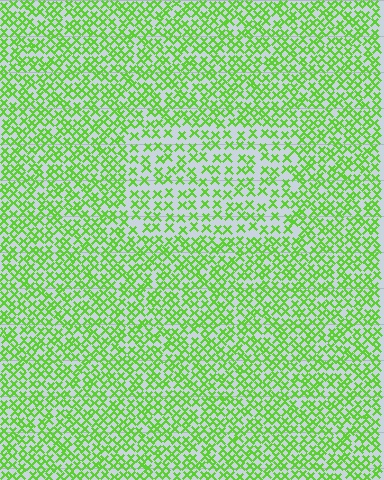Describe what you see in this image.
The image contains small lime elements arranged at two different densities. A rectangle-shaped region is visible where the elements are less densely packed than the surrounding area.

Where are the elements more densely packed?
The elements are more densely packed outside the rectangle boundary.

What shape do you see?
I see a rectangle.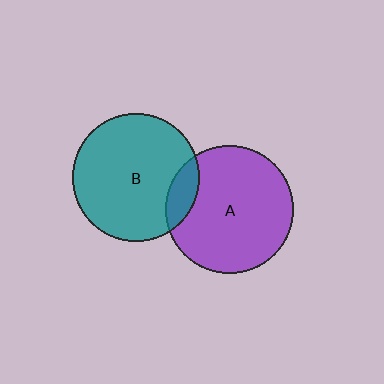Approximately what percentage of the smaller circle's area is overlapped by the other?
Approximately 15%.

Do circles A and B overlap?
Yes.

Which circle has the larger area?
Circle A (purple).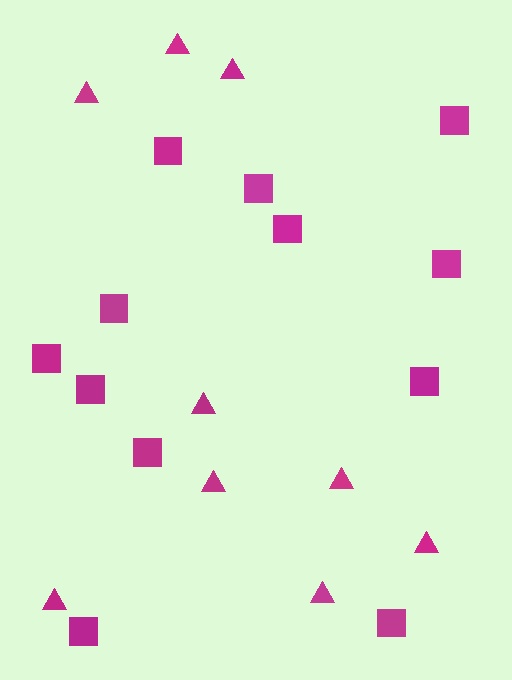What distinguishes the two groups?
There are 2 groups: one group of triangles (9) and one group of squares (12).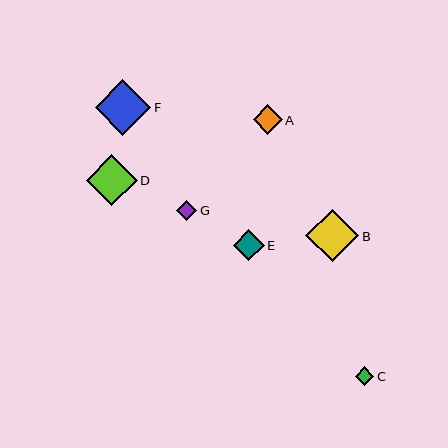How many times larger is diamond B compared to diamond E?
Diamond B is approximately 1.7 times the size of diamond E.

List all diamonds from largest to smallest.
From largest to smallest: F, B, D, E, A, G, C.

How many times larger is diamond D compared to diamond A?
Diamond D is approximately 1.7 times the size of diamond A.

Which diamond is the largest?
Diamond F is the largest with a size of approximately 56 pixels.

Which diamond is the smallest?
Diamond C is the smallest with a size of approximately 19 pixels.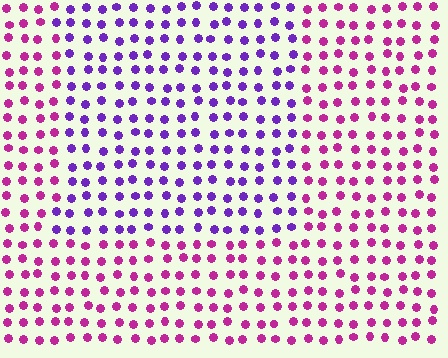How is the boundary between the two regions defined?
The boundary is defined purely by a slight shift in hue (about 46 degrees). Spacing, size, and orientation are identical on both sides.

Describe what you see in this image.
The image is filled with small magenta elements in a uniform arrangement. A rectangle-shaped region is visible where the elements are tinted to a slightly different hue, forming a subtle color boundary.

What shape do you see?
I see a rectangle.